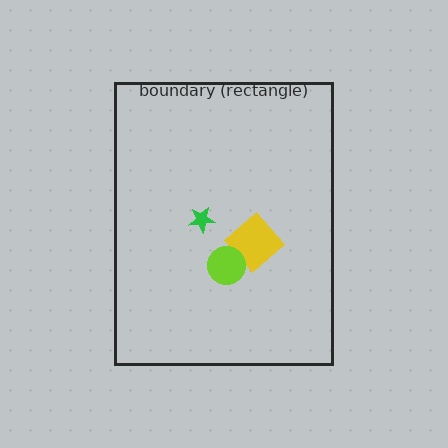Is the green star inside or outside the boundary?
Inside.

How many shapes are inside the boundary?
3 inside, 0 outside.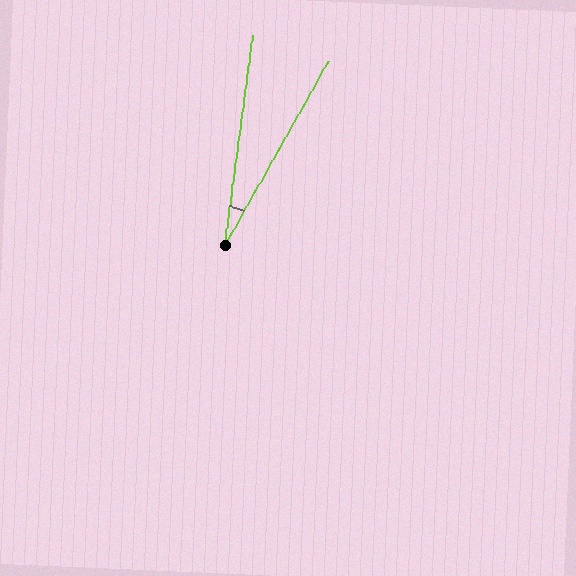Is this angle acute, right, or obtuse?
It is acute.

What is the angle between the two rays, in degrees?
Approximately 22 degrees.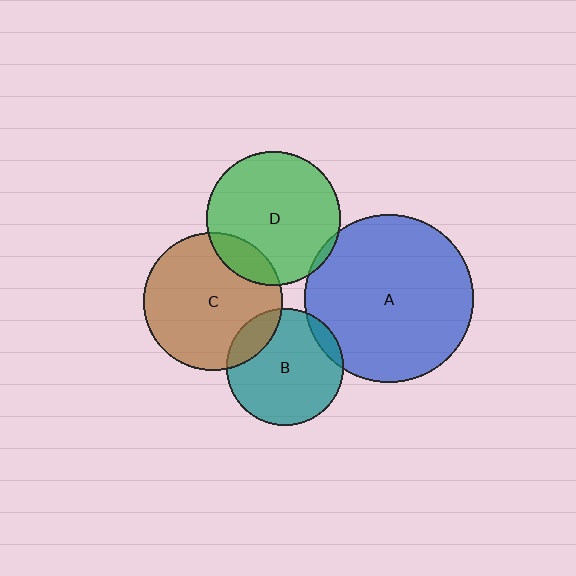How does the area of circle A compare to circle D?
Approximately 1.6 times.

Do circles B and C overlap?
Yes.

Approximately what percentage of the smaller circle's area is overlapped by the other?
Approximately 15%.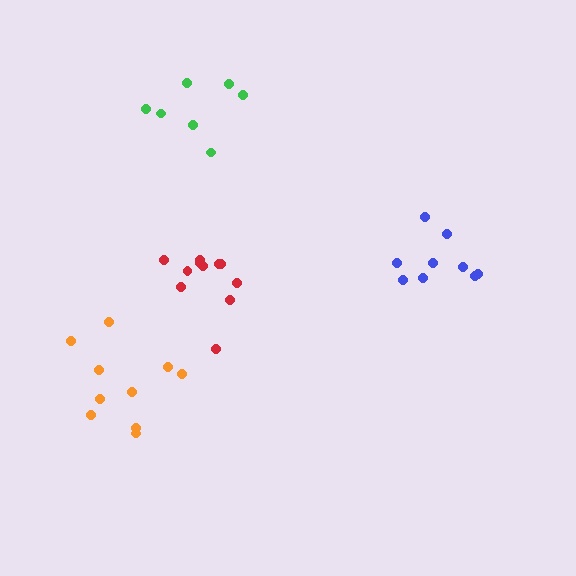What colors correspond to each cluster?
The clusters are colored: blue, green, red, orange.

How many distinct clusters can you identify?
There are 4 distinct clusters.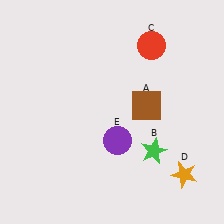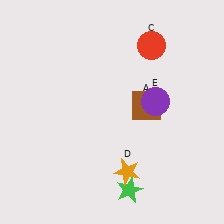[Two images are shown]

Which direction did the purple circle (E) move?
The purple circle (E) moved up.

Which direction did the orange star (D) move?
The orange star (D) moved left.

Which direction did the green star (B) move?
The green star (B) moved down.